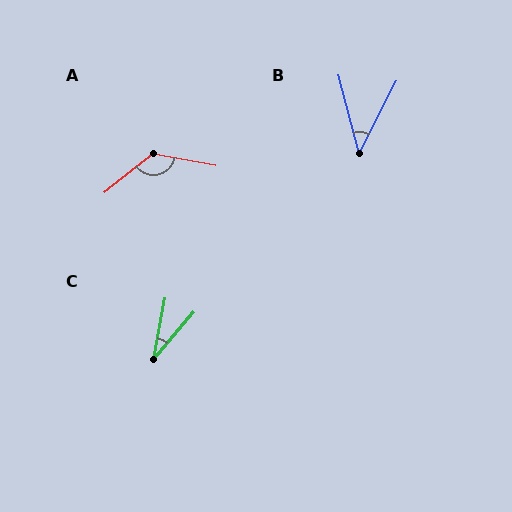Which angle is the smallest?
C, at approximately 30 degrees.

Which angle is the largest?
A, at approximately 131 degrees.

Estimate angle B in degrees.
Approximately 42 degrees.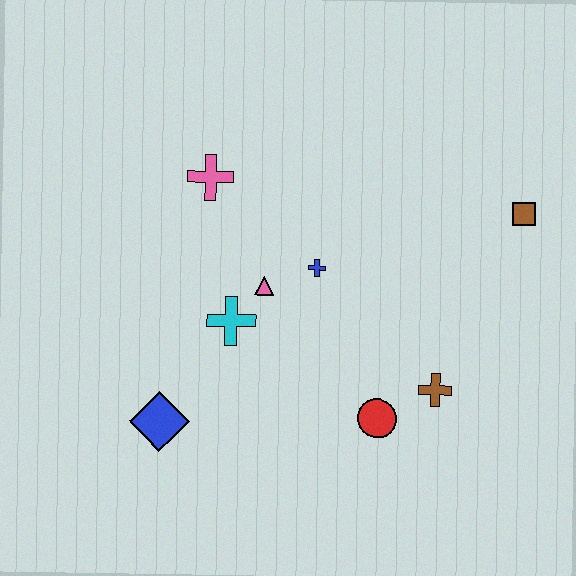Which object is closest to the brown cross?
The red circle is closest to the brown cross.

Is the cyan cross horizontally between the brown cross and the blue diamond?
Yes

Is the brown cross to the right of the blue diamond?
Yes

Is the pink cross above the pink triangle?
Yes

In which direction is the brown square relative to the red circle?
The brown square is above the red circle.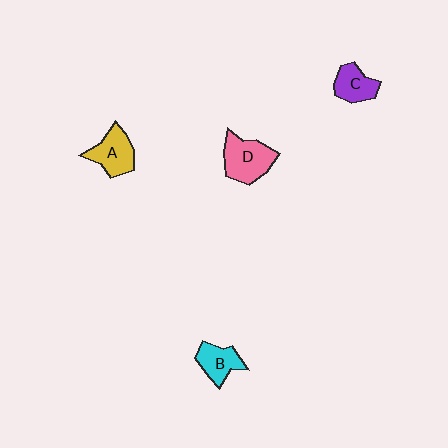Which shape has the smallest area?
Shape C (purple).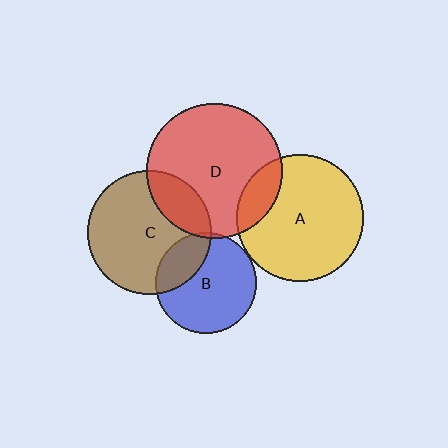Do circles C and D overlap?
Yes.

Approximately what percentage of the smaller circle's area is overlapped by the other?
Approximately 20%.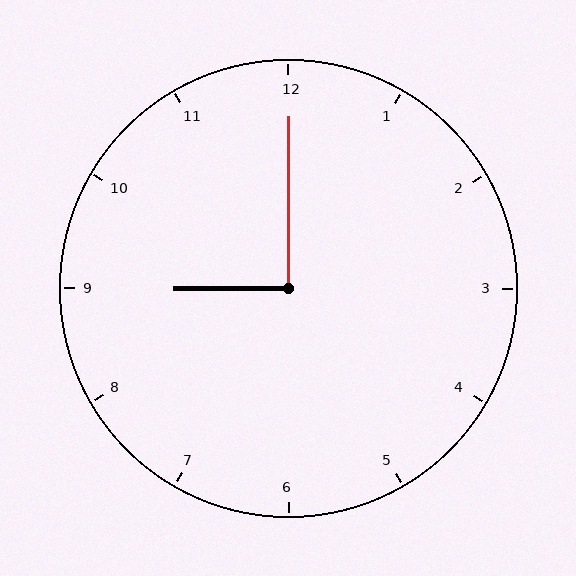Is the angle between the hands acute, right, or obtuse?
It is right.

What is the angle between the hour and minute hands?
Approximately 90 degrees.